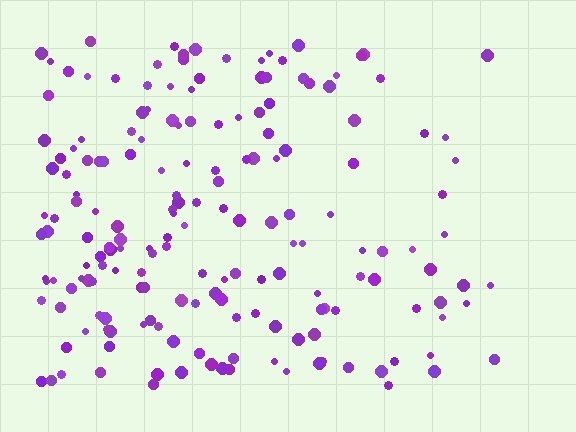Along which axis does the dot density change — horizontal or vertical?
Horizontal.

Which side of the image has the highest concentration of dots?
The left.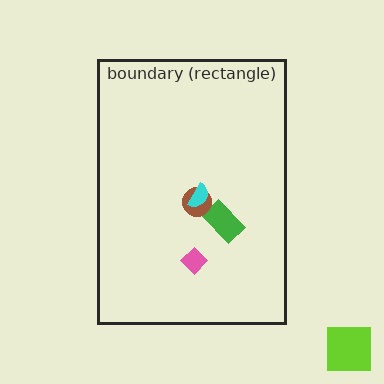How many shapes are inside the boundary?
4 inside, 1 outside.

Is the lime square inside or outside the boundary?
Outside.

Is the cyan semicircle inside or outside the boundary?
Inside.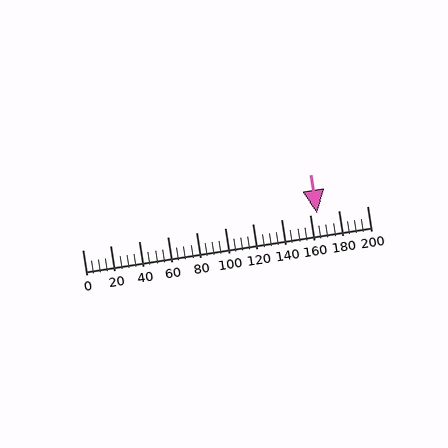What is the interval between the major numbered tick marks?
The major tick marks are spaced 20 units apart.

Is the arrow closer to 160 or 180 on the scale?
The arrow is closer to 160.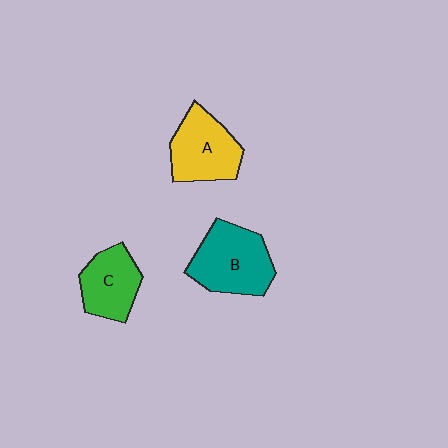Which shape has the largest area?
Shape B (teal).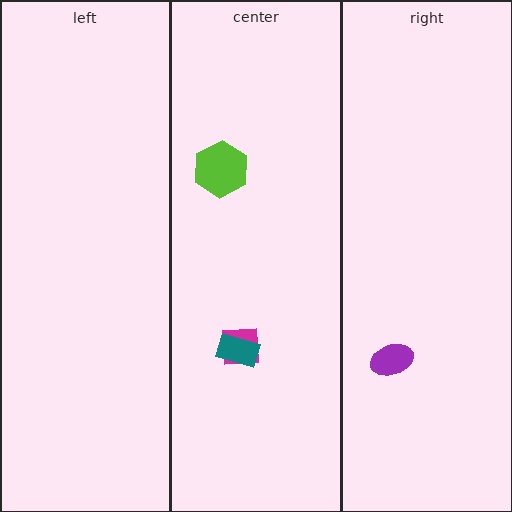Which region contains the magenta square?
The center region.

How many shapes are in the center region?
3.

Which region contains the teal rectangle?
The center region.